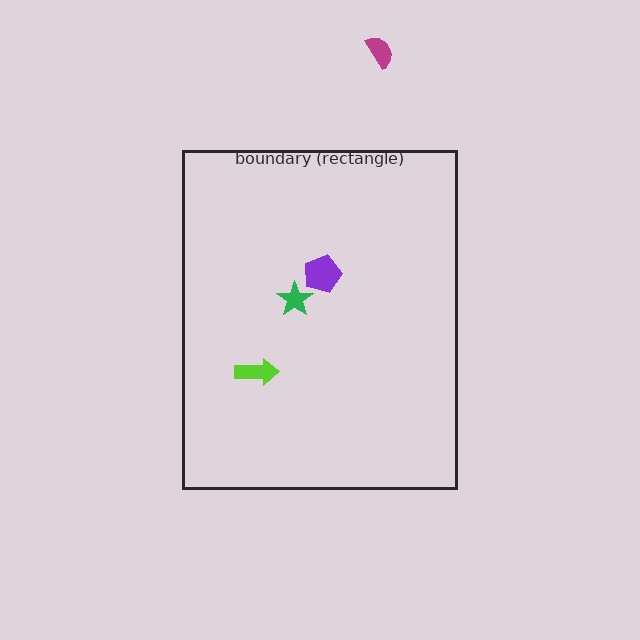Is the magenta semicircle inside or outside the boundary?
Outside.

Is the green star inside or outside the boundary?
Inside.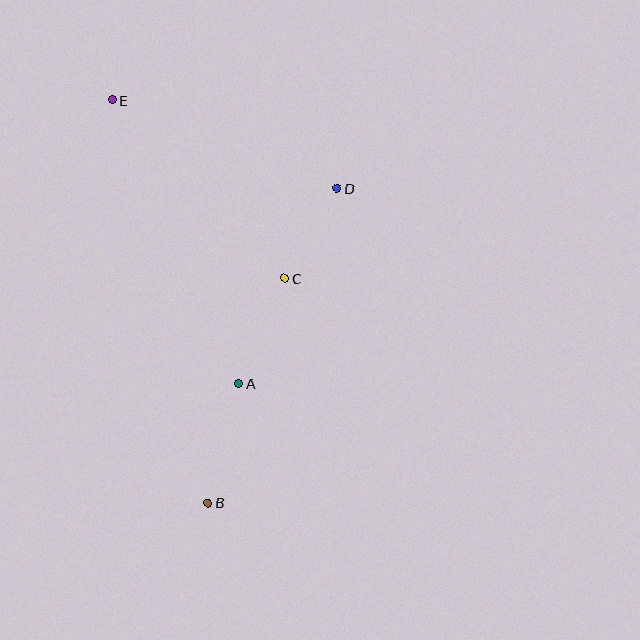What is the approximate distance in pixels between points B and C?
The distance between B and C is approximately 237 pixels.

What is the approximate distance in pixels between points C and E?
The distance between C and E is approximately 248 pixels.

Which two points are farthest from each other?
Points B and E are farthest from each other.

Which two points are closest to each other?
Points C and D are closest to each other.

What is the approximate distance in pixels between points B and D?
The distance between B and D is approximately 340 pixels.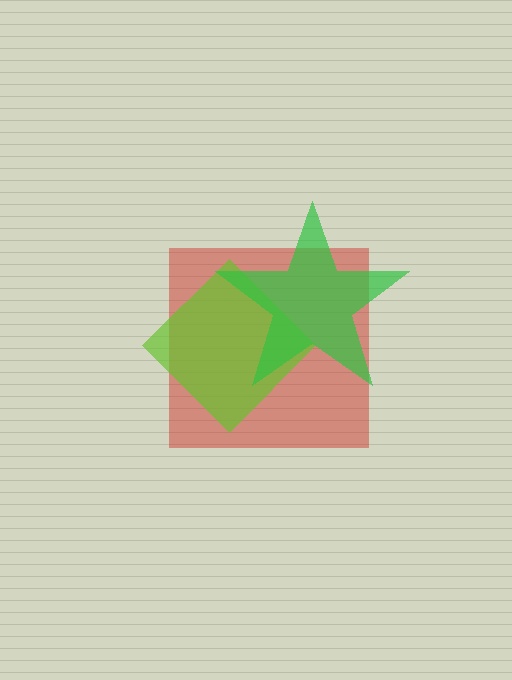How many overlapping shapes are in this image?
There are 3 overlapping shapes in the image.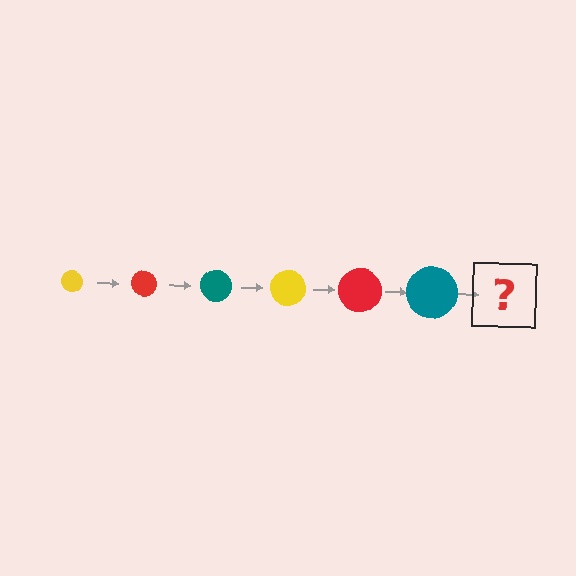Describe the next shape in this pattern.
It should be a yellow circle, larger than the previous one.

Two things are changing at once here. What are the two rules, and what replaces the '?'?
The two rules are that the circle grows larger each step and the color cycles through yellow, red, and teal. The '?' should be a yellow circle, larger than the previous one.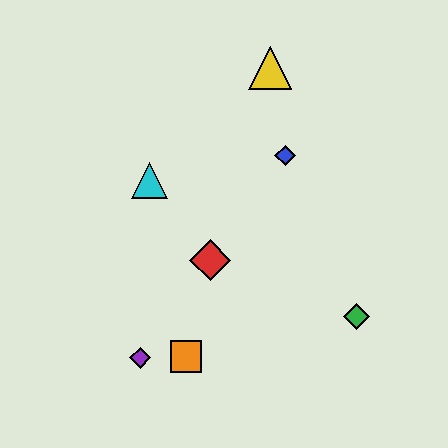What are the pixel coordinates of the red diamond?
The red diamond is at (210, 260).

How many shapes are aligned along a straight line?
3 shapes (the red diamond, the blue diamond, the purple diamond) are aligned along a straight line.